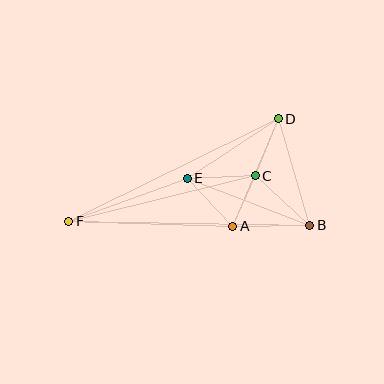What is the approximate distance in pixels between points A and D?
The distance between A and D is approximately 117 pixels.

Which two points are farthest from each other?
Points B and F are farthest from each other.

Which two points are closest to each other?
Points A and C are closest to each other.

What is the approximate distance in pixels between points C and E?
The distance between C and E is approximately 68 pixels.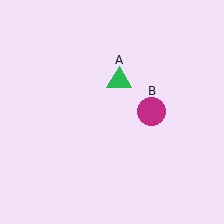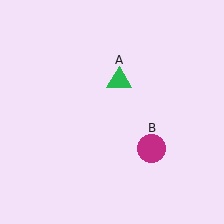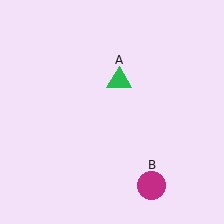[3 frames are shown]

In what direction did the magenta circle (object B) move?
The magenta circle (object B) moved down.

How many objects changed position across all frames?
1 object changed position: magenta circle (object B).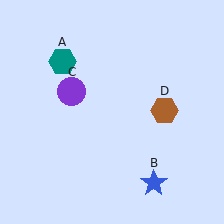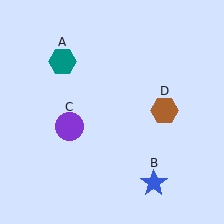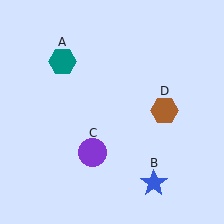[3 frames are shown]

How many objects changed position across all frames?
1 object changed position: purple circle (object C).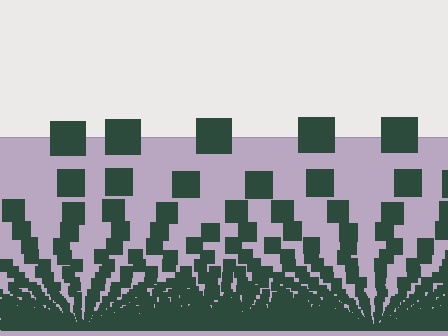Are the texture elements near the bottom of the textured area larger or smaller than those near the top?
Smaller. The gradient is inverted — elements near the bottom are smaller and denser.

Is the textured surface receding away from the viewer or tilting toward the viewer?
The surface appears to tilt toward the viewer. Texture elements get larger and sparser toward the top.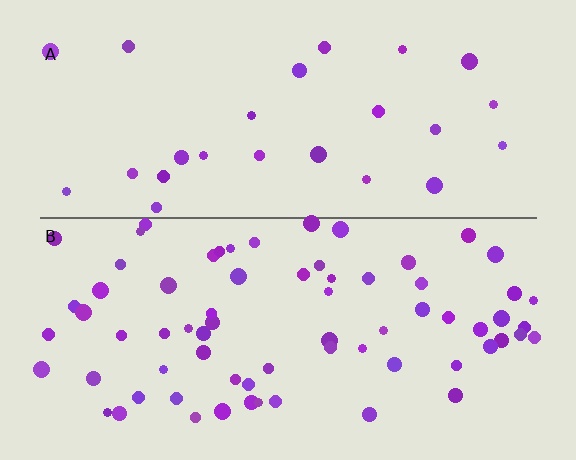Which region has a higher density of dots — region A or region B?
B (the bottom).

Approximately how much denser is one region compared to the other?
Approximately 2.7× — region B over region A.